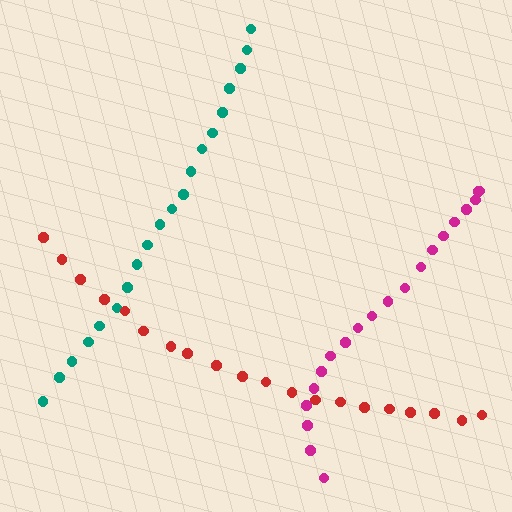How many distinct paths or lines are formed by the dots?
There are 3 distinct paths.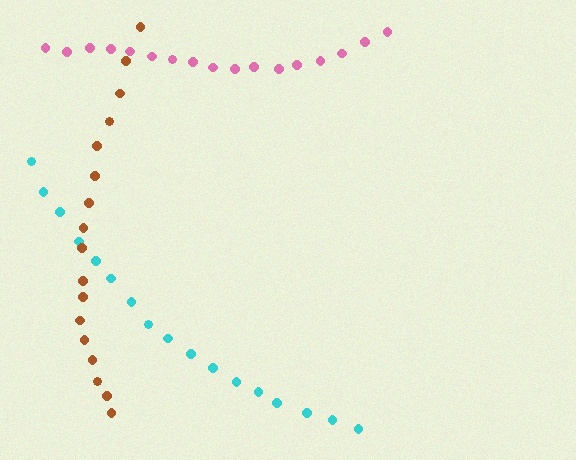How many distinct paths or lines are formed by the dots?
There are 3 distinct paths.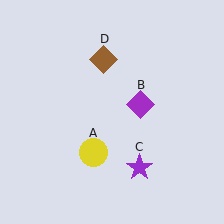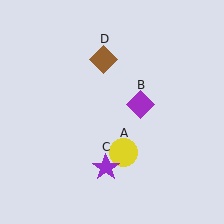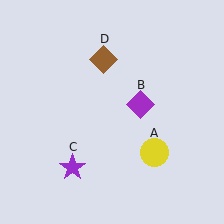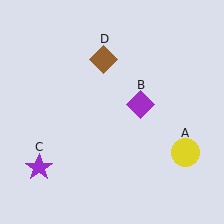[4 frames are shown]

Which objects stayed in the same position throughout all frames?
Purple diamond (object B) and brown diamond (object D) remained stationary.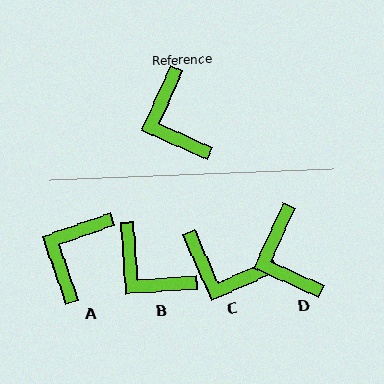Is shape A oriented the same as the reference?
No, it is off by about 46 degrees.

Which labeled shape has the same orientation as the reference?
D.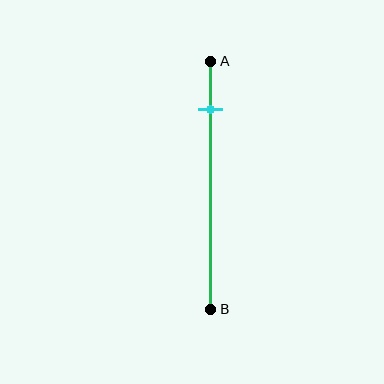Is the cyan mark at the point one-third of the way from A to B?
No, the mark is at about 20% from A, not at the 33% one-third point.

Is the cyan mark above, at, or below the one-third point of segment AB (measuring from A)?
The cyan mark is above the one-third point of segment AB.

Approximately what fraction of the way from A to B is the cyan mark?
The cyan mark is approximately 20% of the way from A to B.